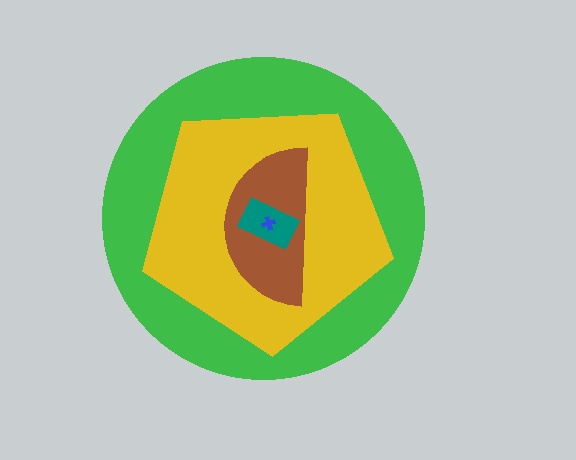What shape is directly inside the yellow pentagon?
The brown semicircle.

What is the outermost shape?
The green circle.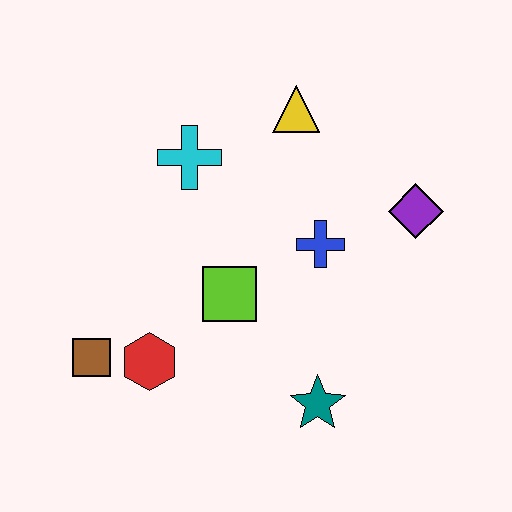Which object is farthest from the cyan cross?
The teal star is farthest from the cyan cross.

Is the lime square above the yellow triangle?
No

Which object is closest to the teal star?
The lime square is closest to the teal star.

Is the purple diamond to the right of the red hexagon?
Yes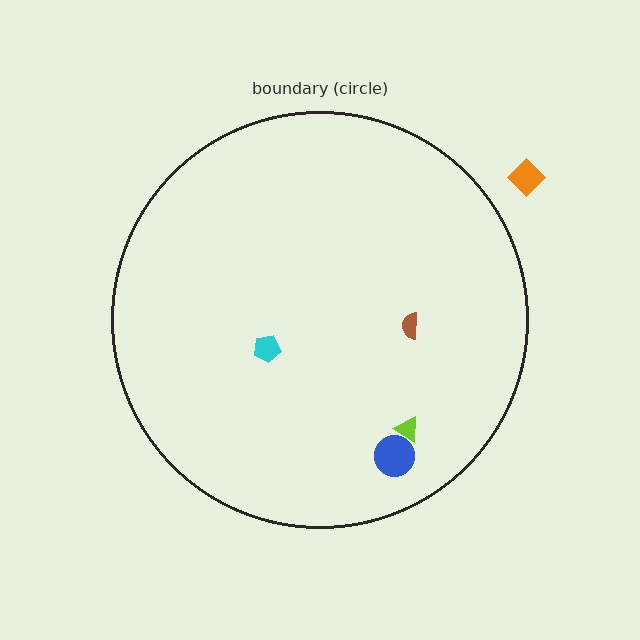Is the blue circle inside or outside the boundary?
Inside.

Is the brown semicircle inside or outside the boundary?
Inside.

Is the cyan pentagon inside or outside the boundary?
Inside.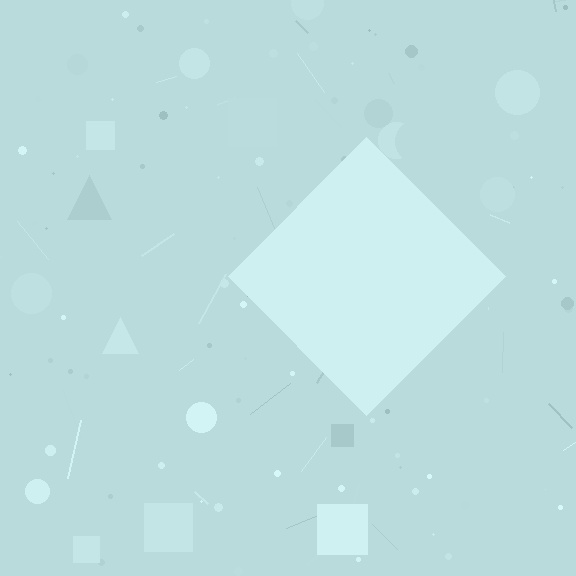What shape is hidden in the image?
A diamond is hidden in the image.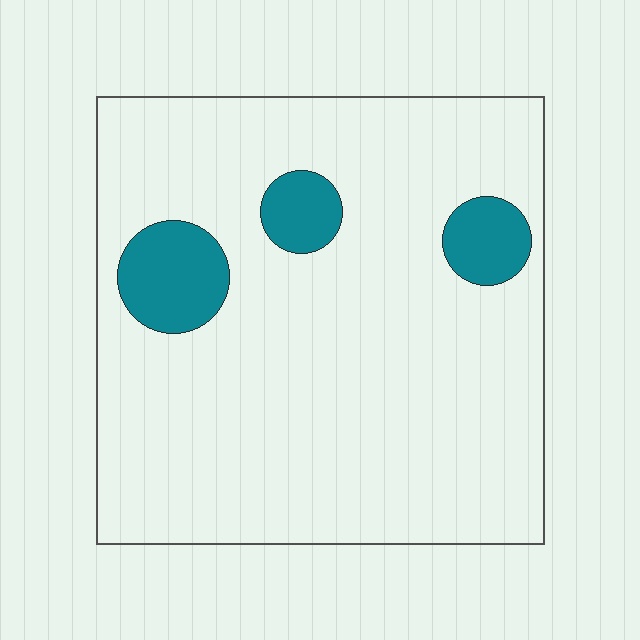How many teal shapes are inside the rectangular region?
3.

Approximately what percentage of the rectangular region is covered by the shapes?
Approximately 10%.